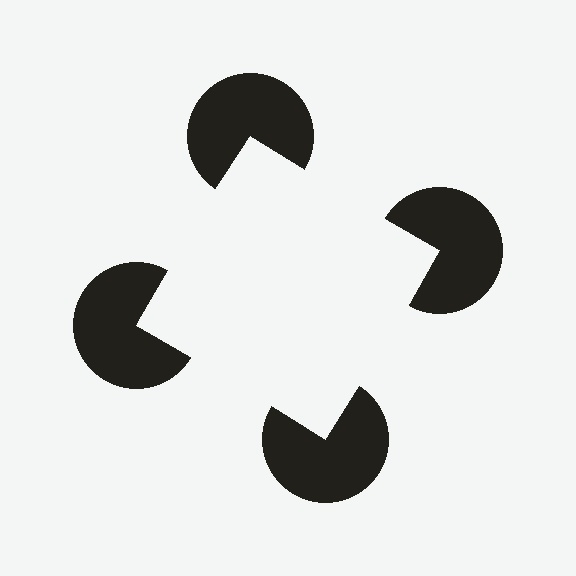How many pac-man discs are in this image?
There are 4 — one at each vertex of the illusory square.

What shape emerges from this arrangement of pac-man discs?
An illusory square — its edges are inferred from the aligned wedge cuts in the pac-man discs, not physically drawn.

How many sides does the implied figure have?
4 sides.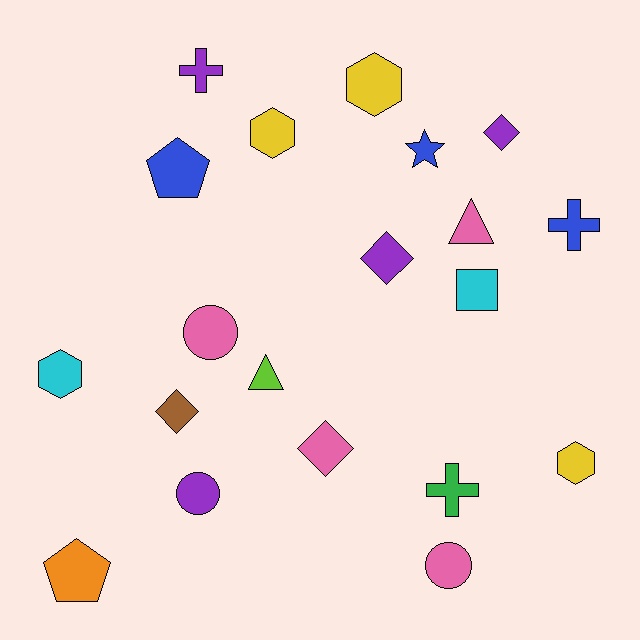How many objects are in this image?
There are 20 objects.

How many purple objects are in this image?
There are 4 purple objects.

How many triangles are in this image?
There are 2 triangles.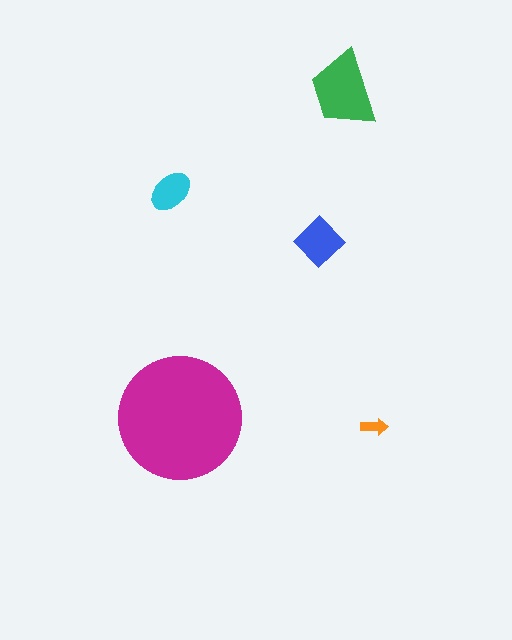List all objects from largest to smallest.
The magenta circle, the green trapezoid, the blue diamond, the cyan ellipse, the orange arrow.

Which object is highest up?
The green trapezoid is topmost.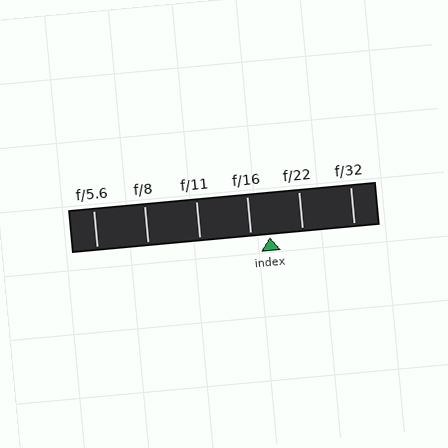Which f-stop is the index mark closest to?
The index mark is closest to f/16.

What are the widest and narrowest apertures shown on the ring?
The widest aperture shown is f/5.6 and the narrowest is f/32.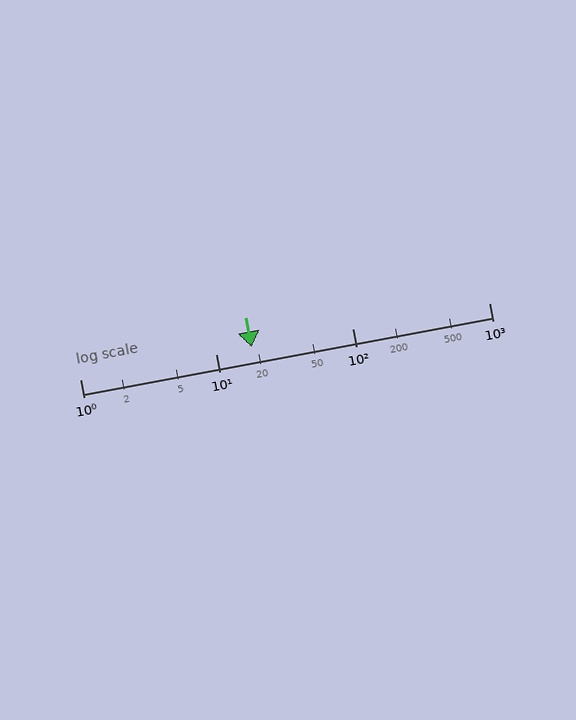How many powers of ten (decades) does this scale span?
The scale spans 3 decades, from 1 to 1000.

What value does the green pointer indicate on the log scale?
The pointer indicates approximately 18.